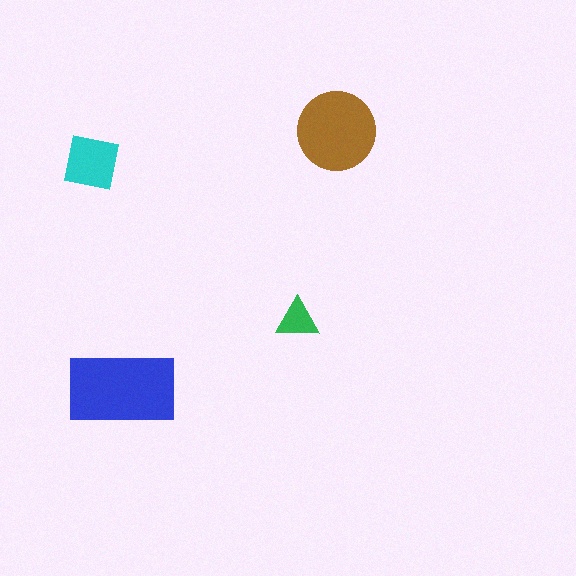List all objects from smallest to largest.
The green triangle, the cyan square, the brown circle, the blue rectangle.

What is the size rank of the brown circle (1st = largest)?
2nd.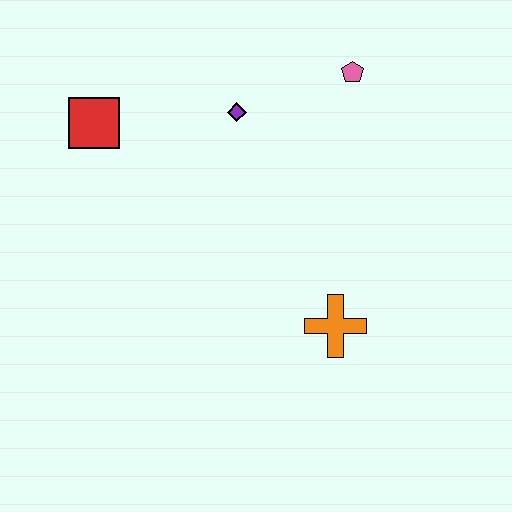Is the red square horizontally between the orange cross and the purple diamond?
No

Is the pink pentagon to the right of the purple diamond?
Yes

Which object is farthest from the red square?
The orange cross is farthest from the red square.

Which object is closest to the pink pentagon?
The purple diamond is closest to the pink pentagon.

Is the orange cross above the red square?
No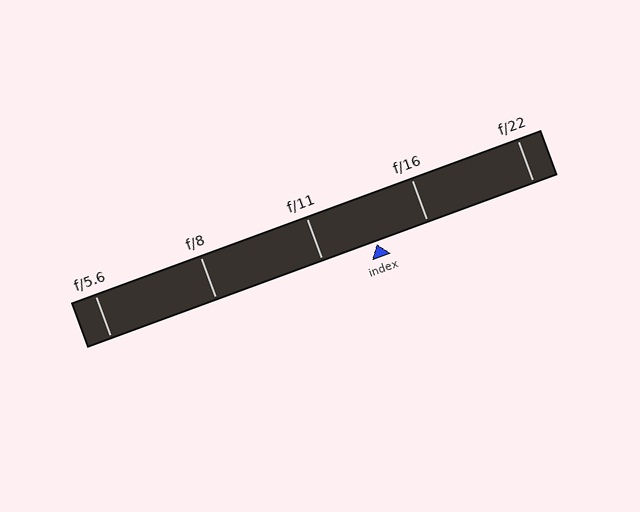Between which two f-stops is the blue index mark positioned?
The index mark is between f/11 and f/16.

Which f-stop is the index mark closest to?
The index mark is closest to f/16.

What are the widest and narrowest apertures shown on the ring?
The widest aperture shown is f/5.6 and the narrowest is f/22.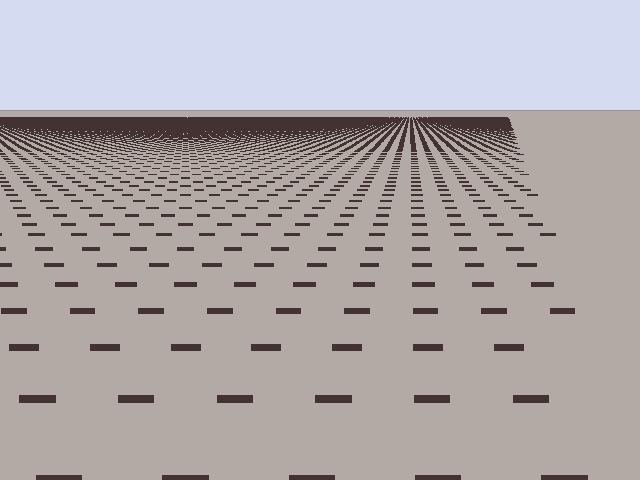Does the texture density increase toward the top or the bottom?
Density increases toward the top.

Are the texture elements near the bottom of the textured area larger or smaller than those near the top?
Larger. Near the bottom, elements are closer to the viewer and appear at a bigger on-screen size.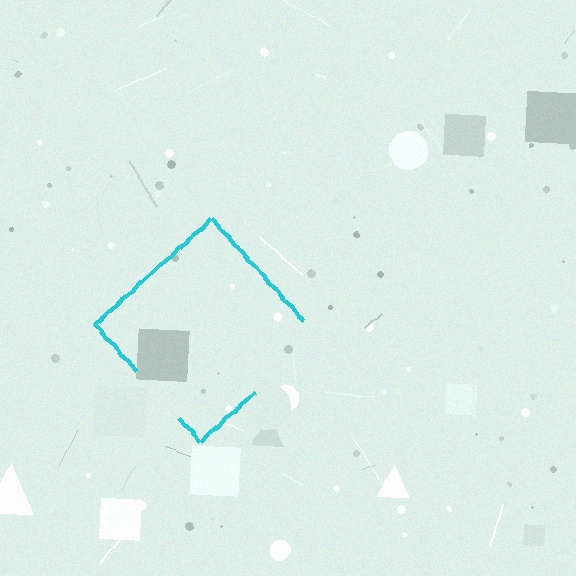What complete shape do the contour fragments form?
The contour fragments form a diamond.